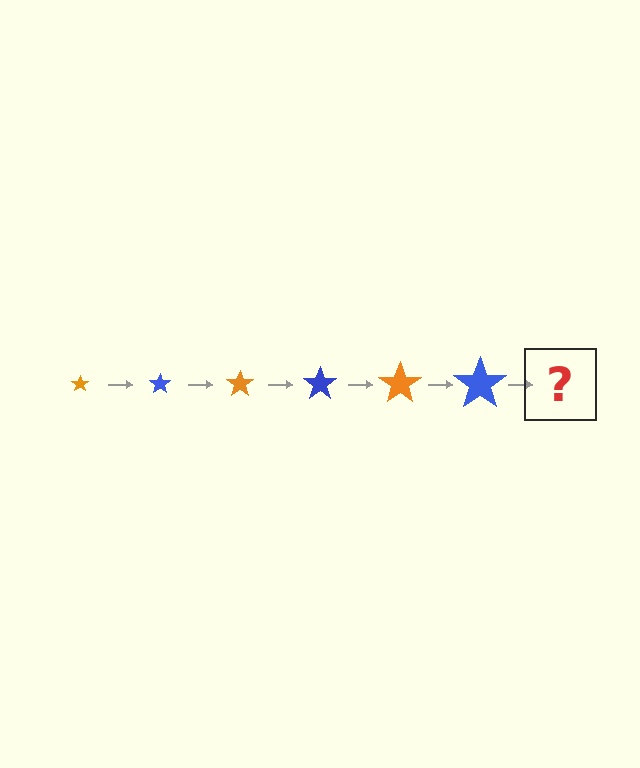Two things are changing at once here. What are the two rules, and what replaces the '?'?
The two rules are that the star grows larger each step and the color cycles through orange and blue. The '?' should be an orange star, larger than the previous one.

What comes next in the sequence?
The next element should be an orange star, larger than the previous one.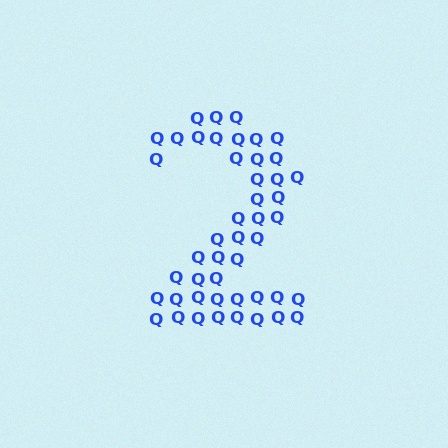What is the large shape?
The large shape is the digit 2.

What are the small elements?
The small elements are letter Q's.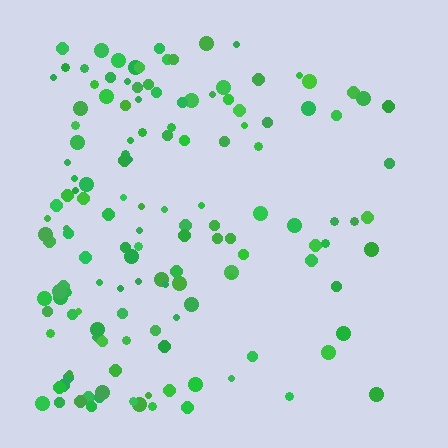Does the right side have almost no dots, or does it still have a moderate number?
Still a moderate number, just noticeably fewer than the left.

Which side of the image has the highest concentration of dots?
The left.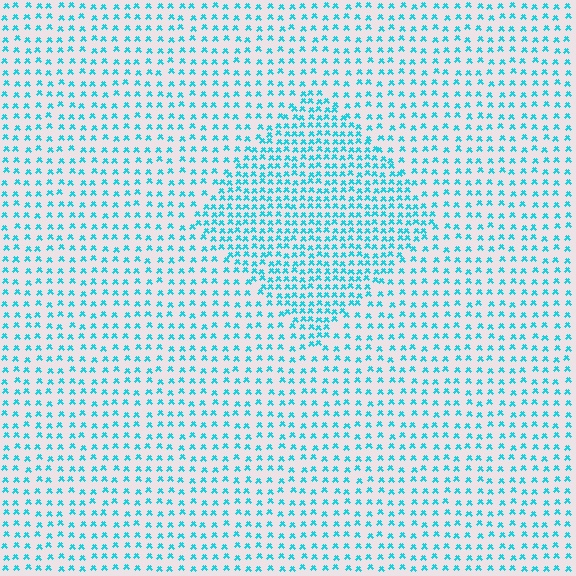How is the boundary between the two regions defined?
The boundary is defined by a change in element density (approximately 1.9x ratio). All elements are the same color, size, and shape.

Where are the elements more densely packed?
The elements are more densely packed inside the diamond boundary.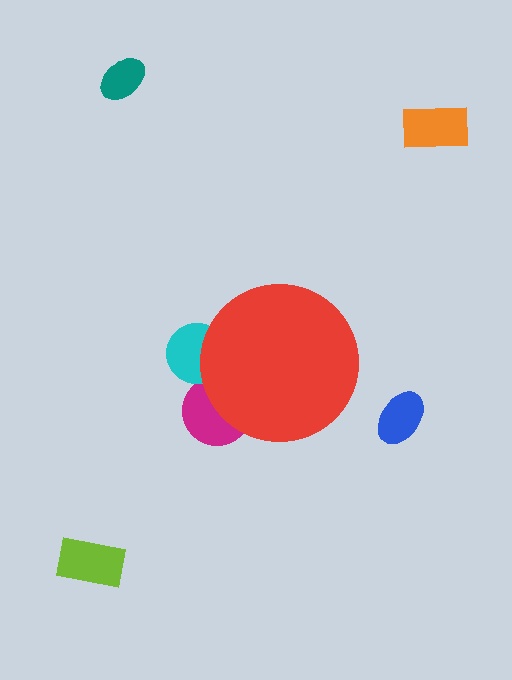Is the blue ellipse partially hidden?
No, the blue ellipse is fully visible.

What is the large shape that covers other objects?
A red circle.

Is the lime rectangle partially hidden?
No, the lime rectangle is fully visible.